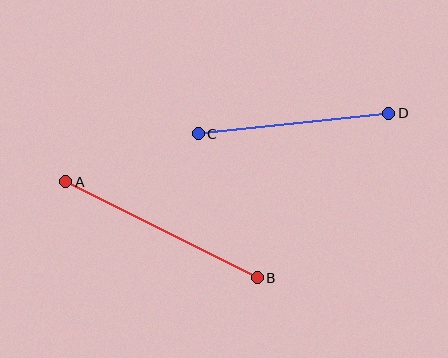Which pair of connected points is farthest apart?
Points A and B are farthest apart.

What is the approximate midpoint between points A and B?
The midpoint is at approximately (162, 230) pixels.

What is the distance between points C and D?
The distance is approximately 192 pixels.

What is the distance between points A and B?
The distance is approximately 214 pixels.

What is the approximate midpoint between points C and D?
The midpoint is at approximately (294, 123) pixels.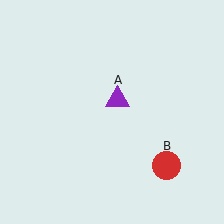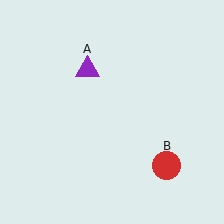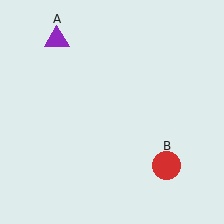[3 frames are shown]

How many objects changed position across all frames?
1 object changed position: purple triangle (object A).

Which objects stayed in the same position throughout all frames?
Red circle (object B) remained stationary.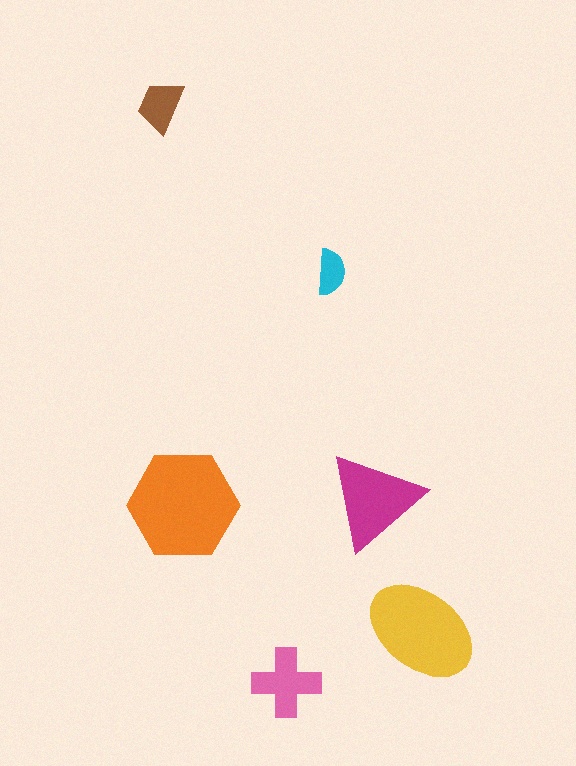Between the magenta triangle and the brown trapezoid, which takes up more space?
The magenta triangle.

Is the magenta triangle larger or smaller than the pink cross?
Larger.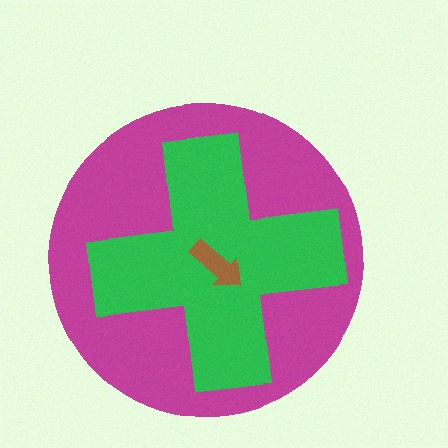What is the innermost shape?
The brown arrow.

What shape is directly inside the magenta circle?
The green cross.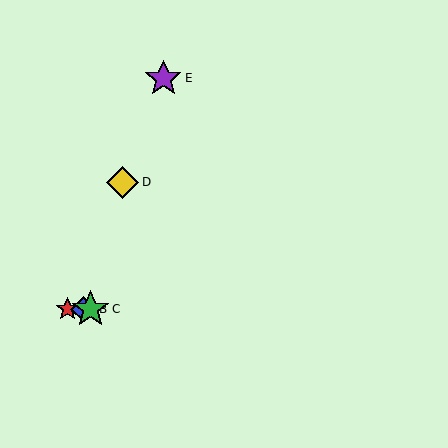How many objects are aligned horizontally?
3 objects (A, B, C) are aligned horizontally.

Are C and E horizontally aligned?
No, C is at y≈309 and E is at y≈78.